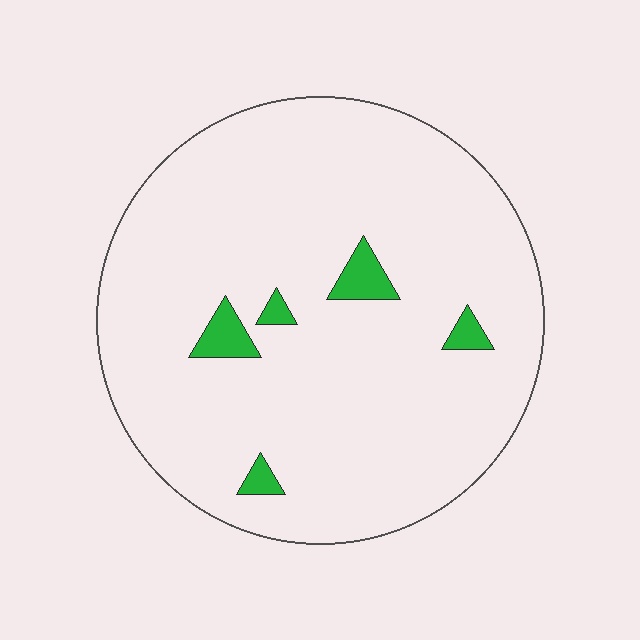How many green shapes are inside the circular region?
5.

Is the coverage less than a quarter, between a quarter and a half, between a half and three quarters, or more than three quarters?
Less than a quarter.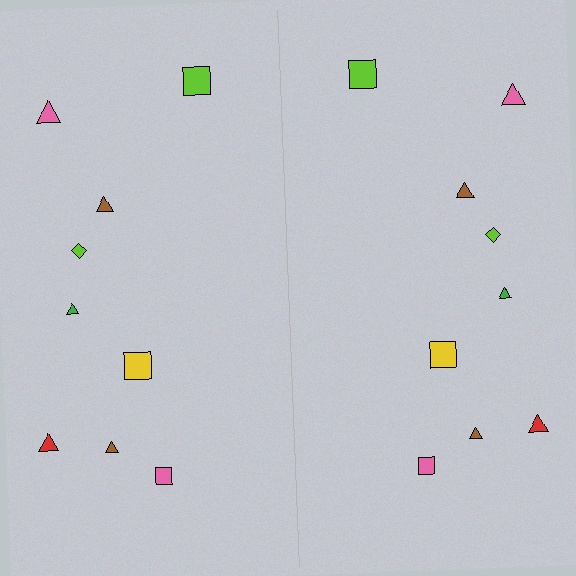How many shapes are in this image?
There are 18 shapes in this image.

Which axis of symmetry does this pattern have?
The pattern has a vertical axis of symmetry running through the center of the image.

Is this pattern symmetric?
Yes, this pattern has bilateral (reflection) symmetry.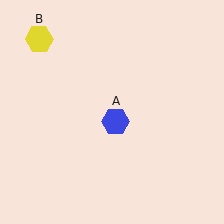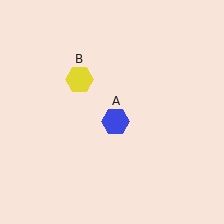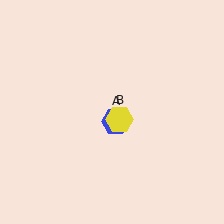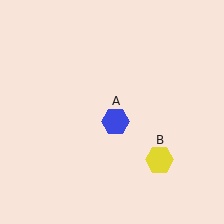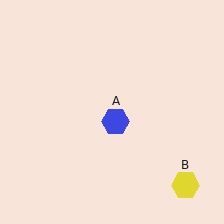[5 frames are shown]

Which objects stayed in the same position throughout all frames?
Blue hexagon (object A) remained stationary.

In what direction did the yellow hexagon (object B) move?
The yellow hexagon (object B) moved down and to the right.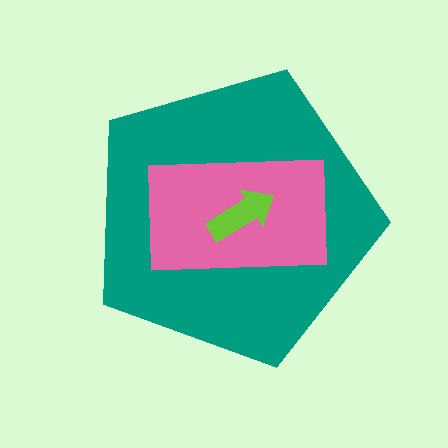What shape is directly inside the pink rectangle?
The lime arrow.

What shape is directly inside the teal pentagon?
The pink rectangle.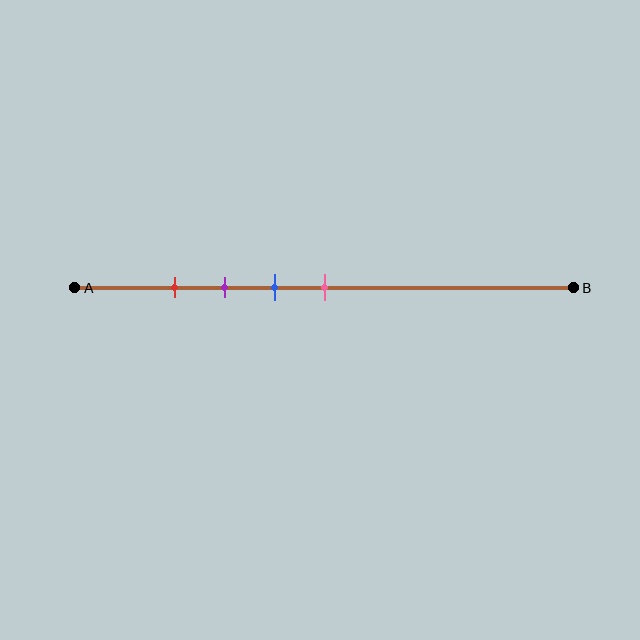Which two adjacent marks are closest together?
The red and purple marks are the closest adjacent pair.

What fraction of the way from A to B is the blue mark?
The blue mark is approximately 40% (0.4) of the way from A to B.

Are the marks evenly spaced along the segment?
Yes, the marks are approximately evenly spaced.